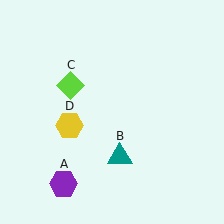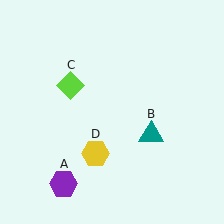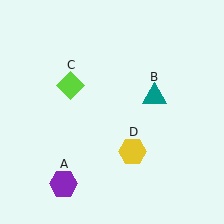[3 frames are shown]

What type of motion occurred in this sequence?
The teal triangle (object B), yellow hexagon (object D) rotated counterclockwise around the center of the scene.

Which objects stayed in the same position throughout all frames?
Purple hexagon (object A) and lime diamond (object C) remained stationary.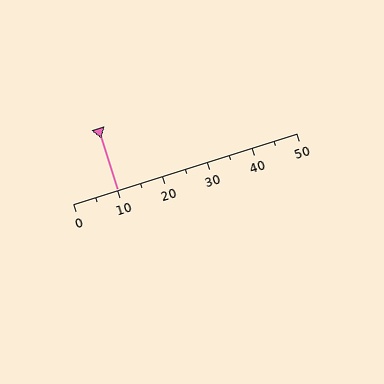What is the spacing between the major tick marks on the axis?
The major ticks are spaced 10 apart.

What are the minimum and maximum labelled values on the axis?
The axis runs from 0 to 50.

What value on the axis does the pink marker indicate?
The marker indicates approximately 10.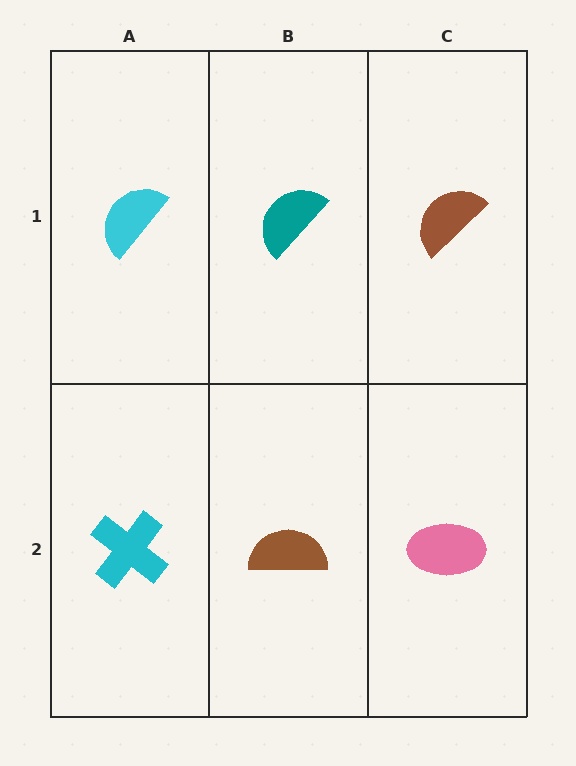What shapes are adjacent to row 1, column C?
A pink ellipse (row 2, column C), a teal semicircle (row 1, column B).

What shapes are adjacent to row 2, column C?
A brown semicircle (row 1, column C), a brown semicircle (row 2, column B).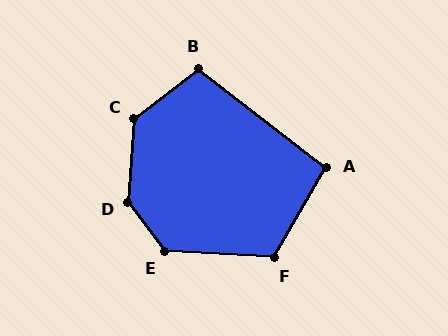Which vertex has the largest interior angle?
D, at approximately 138 degrees.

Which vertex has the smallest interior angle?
A, at approximately 97 degrees.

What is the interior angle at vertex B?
Approximately 105 degrees (obtuse).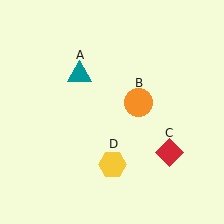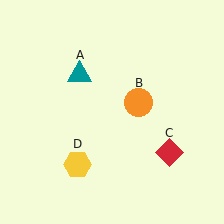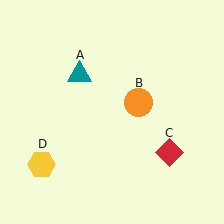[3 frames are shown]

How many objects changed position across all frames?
1 object changed position: yellow hexagon (object D).